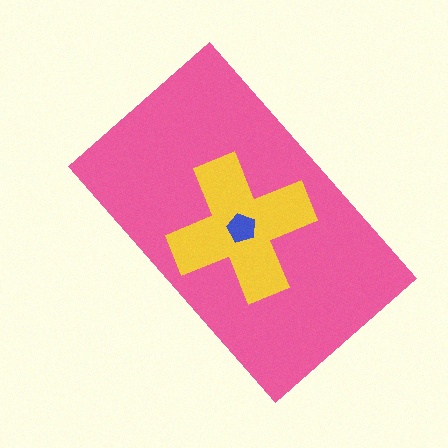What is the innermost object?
The blue pentagon.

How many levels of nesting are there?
3.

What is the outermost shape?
The pink rectangle.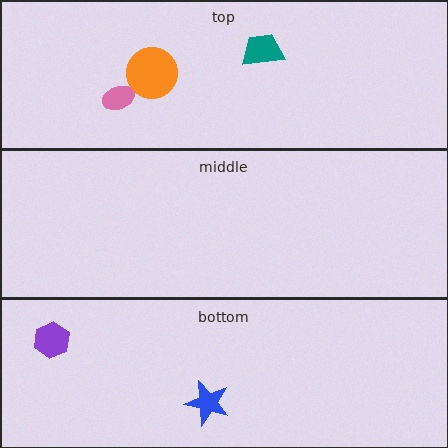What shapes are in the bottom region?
The blue star, the purple hexagon.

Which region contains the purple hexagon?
The bottom region.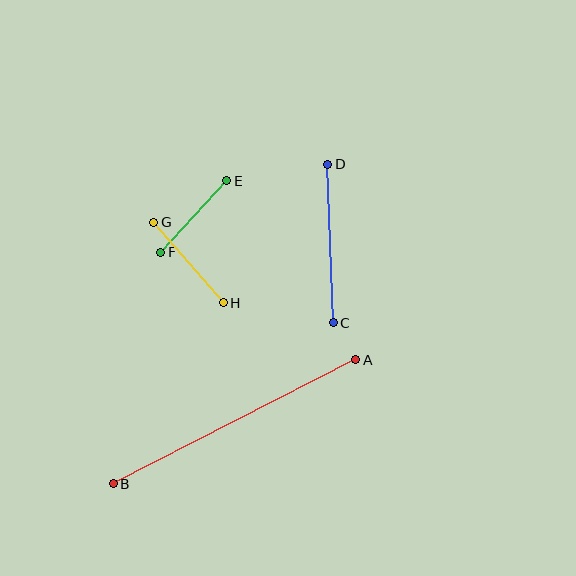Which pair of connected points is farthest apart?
Points A and B are farthest apart.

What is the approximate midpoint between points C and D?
The midpoint is at approximately (330, 244) pixels.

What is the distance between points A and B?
The distance is approximately 273 pixels.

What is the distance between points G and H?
The distance is approximately 106 pixels.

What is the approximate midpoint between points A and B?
The midpoint is at approximately (234, 422) pixels.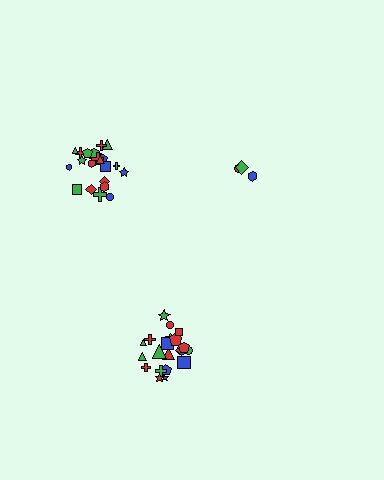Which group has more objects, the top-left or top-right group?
The top-left group.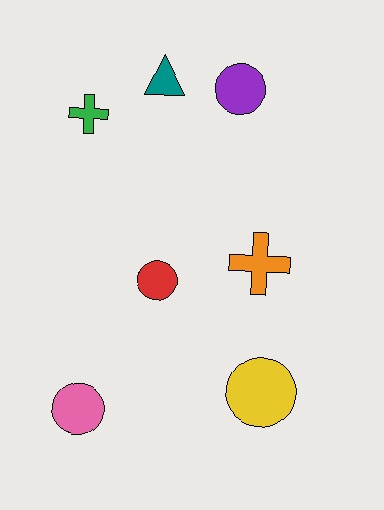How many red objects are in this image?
There is 1 red object.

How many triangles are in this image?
There is 1 triangle.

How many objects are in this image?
There are 7 objects.